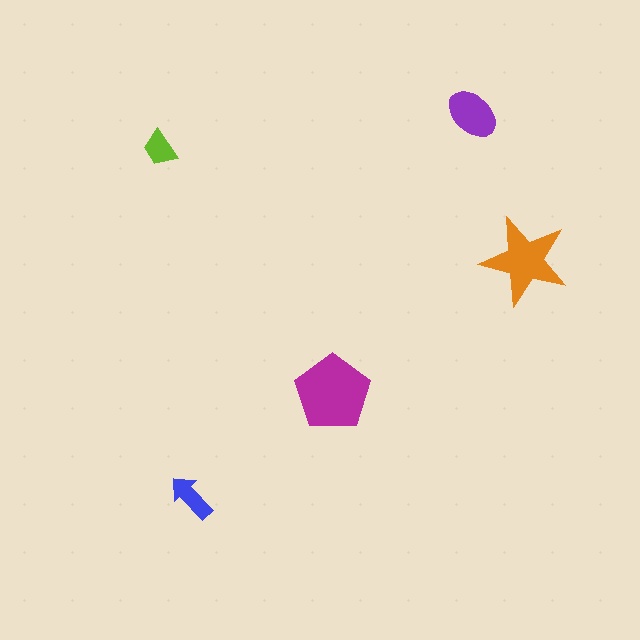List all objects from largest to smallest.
The magenta pentagon, the orange star, the purple ellipse, the blue arrow, the lime trapezoid.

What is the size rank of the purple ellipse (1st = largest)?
3rd.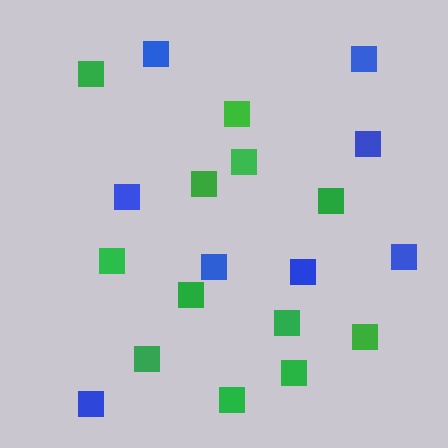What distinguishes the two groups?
There are 2 groups: one group of blue squares (8) and one group of green squares (12).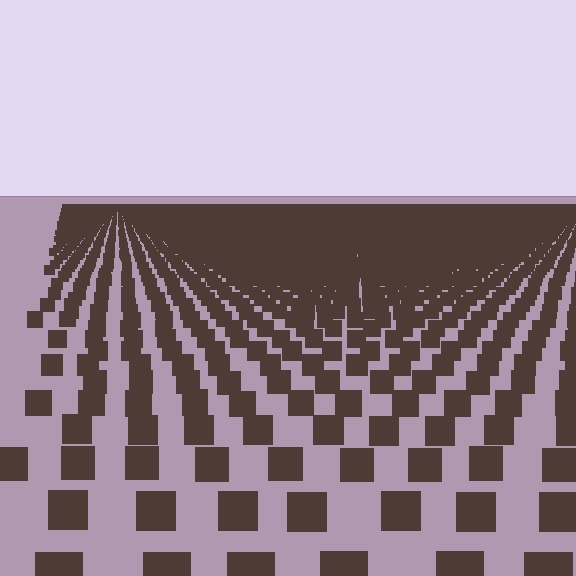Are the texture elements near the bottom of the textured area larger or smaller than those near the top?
Larger. Near the bottom, elements are closer to the viewer and appear at a bigger on-screen size.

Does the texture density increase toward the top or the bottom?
Density increases toward the top.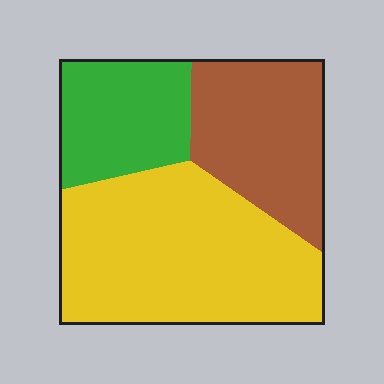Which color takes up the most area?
Yellow, at roughly 50%.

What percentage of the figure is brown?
Brown takes up about one quarter (1/4) of the figure.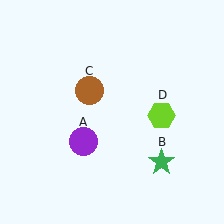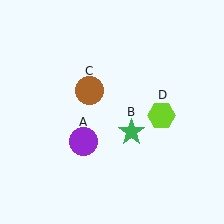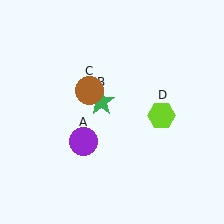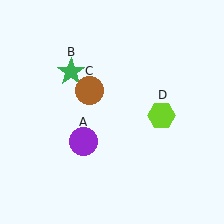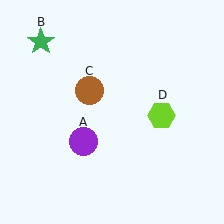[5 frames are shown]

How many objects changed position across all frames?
1 object changed position: green star (object B).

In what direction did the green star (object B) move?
The green star (object B) moved up and to the left.